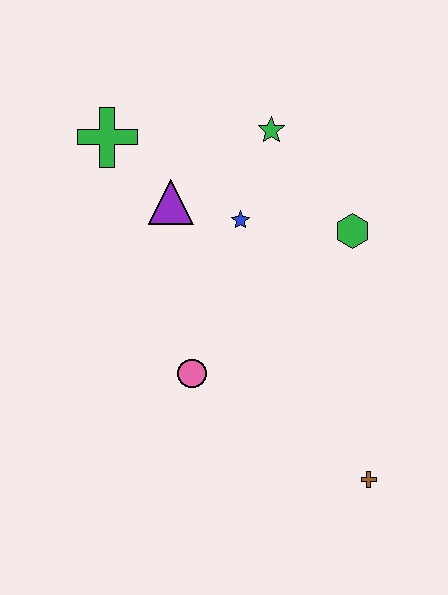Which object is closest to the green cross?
The purple triangle is closest to the green cross.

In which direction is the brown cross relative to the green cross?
The brown cross is below the green cross.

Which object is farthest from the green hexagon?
The green cross is farthest from the green hexagon.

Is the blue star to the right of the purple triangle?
Yes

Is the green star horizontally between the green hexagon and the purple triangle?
Yes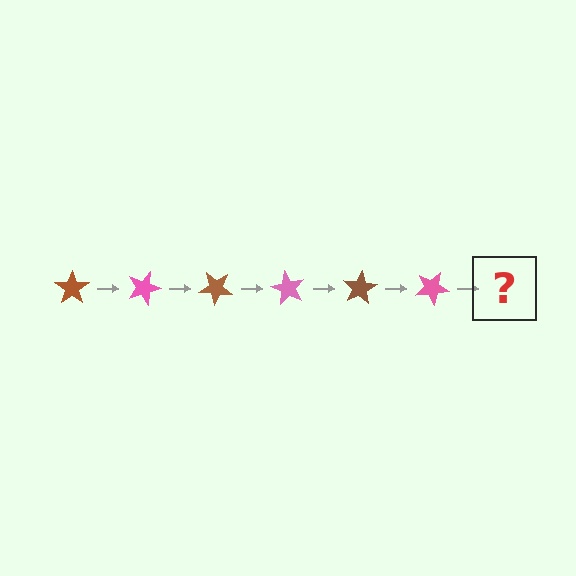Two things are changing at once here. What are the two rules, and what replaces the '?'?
The two rules are that it rotates 20 degrees each step and the color cycles through brown and pink. The '?' should be a brown star, rotated 120 degrees from the start.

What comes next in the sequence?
The next element should be a brown star, rotated 120 degrees from the start.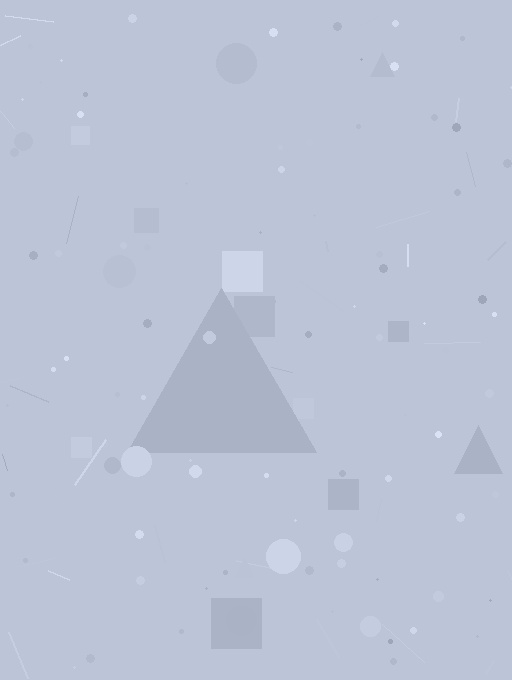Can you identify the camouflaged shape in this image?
The camouflaged shape is a triangle.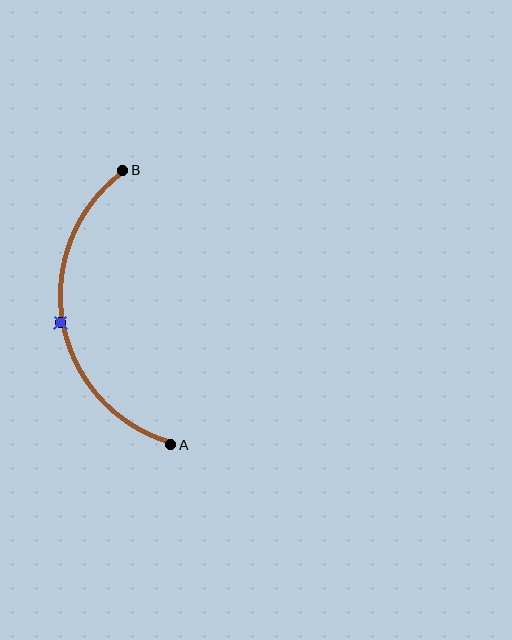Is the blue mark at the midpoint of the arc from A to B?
Yes. The blue mark lies on the arc at equal arc-length from both A and B — it is the arc midpoint.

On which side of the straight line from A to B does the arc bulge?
The arc bulges to the left of the straight line connecting A and B.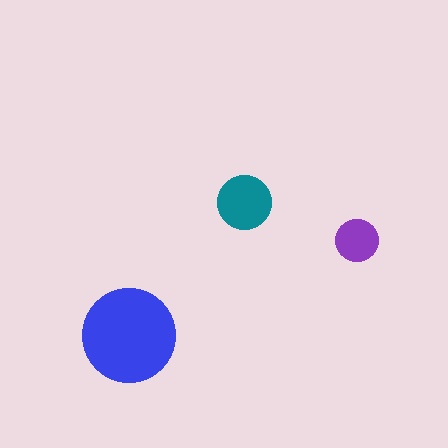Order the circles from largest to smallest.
the blue one, the teal one, the purple one.